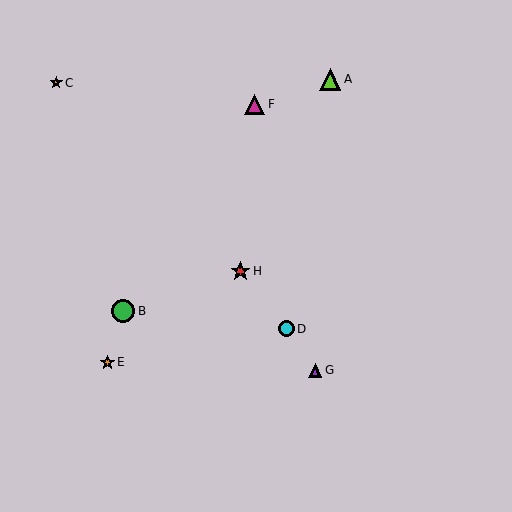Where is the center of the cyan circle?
The center of the cyan circle is at (287, 329).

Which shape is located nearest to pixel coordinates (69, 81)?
The orange star (labeled C) at (56, 83) is nearest to that location.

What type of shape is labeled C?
Shape C is an orange star.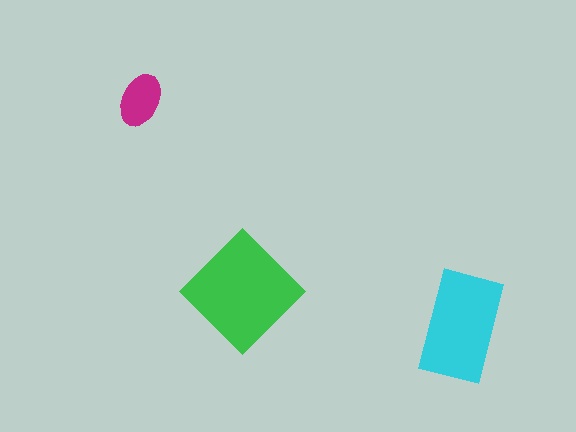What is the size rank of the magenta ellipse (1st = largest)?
3rd.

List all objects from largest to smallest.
The green diamond, the cyan rectangle, the magenta ellipse.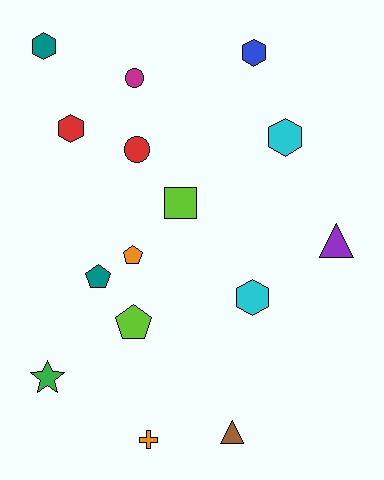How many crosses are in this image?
There is 1 cross.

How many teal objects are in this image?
There are 2 teal objects.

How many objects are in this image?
There are 15 objects.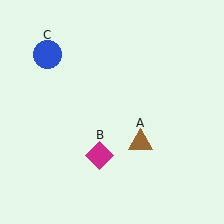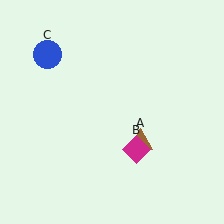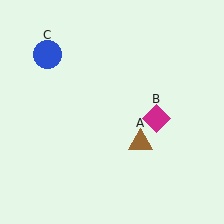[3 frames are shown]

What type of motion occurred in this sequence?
The magenta diamond (object B) rotated counterclockwise around the center of the scene.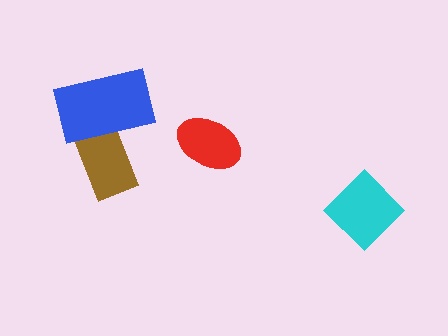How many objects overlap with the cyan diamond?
0 objects overlap with the cyan diamond.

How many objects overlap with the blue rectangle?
1 object overlaps with the blue rectangle.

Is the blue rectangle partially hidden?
No, no other shape covers it.